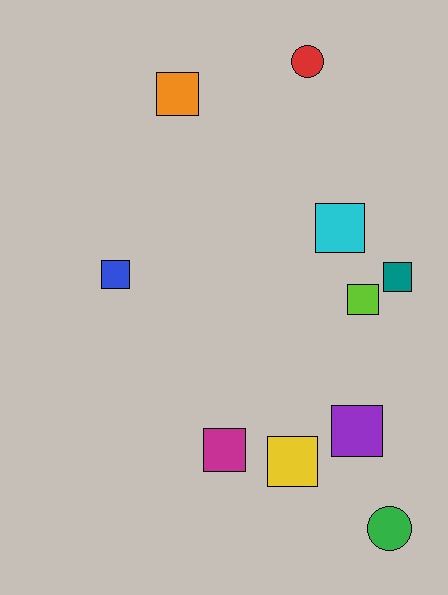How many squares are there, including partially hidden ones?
There are 8 squares.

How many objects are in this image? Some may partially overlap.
There are 10 objects.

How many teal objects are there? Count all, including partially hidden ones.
There is 1 teal object.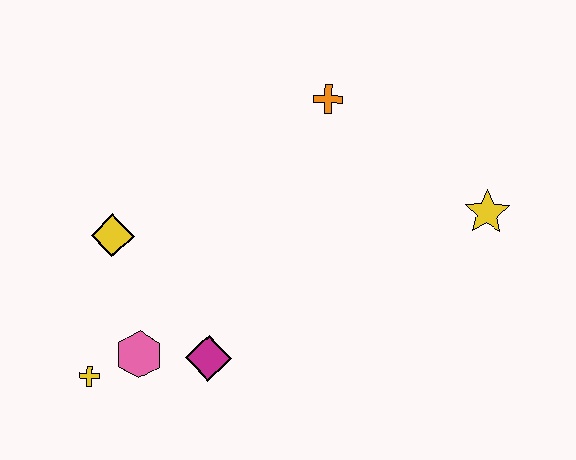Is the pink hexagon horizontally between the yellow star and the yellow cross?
Yes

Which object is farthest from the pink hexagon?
The yellow star is farthest from the pink hexagon.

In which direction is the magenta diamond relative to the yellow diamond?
The magenta diamond is below the yellow diamond.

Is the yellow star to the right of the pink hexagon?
Yes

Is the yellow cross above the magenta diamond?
No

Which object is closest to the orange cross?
The yellow star is closest to the orange cross.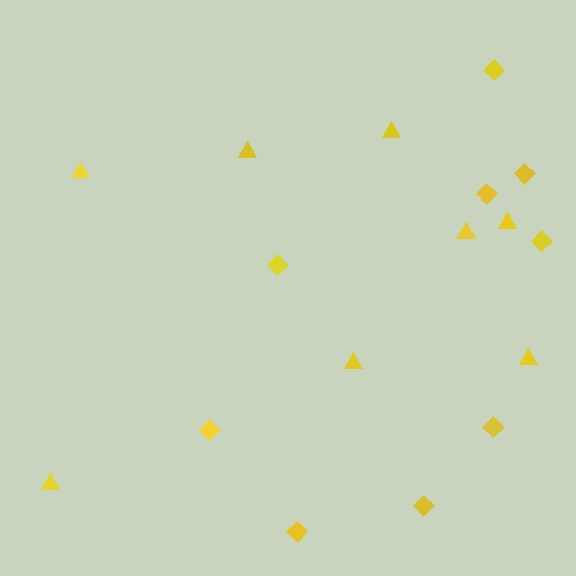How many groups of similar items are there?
There are 2 groups: one group of triangles (8) and one group of diamonds (9).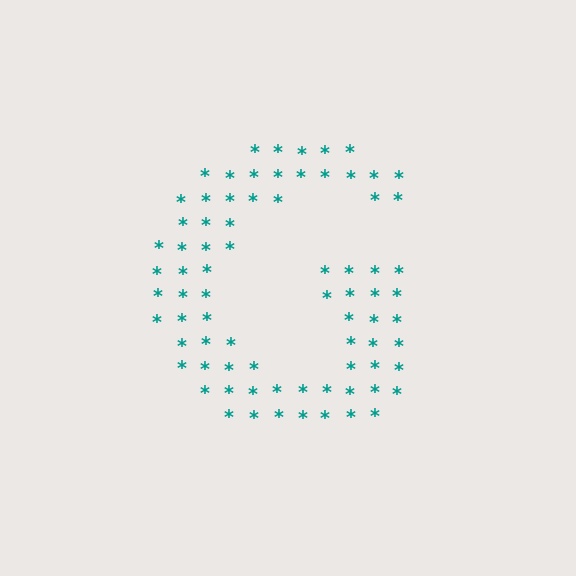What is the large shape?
The large shape is the letter G.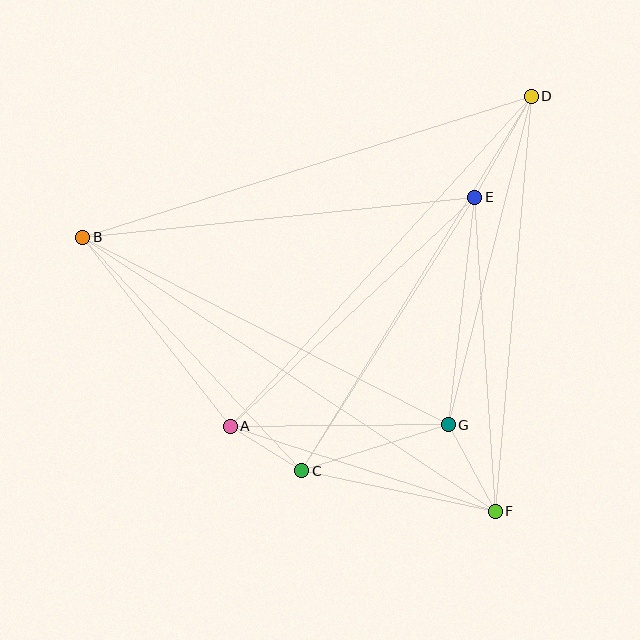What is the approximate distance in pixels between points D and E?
The distance between D and E is approximately 116 pixels.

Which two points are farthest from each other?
Points B and F are farthest from each other.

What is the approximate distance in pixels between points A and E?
The distance between A and E is approximately 335 pixels.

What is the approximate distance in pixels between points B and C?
The distance between B and C is approximately 320 pixels.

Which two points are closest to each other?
Points A and C are closest to each other.